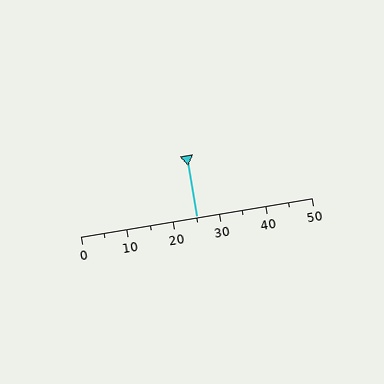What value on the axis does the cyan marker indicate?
The marker indicates approximately 25.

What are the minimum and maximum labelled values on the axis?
The axis runs from 0 to 50.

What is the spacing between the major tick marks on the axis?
The major ticks are spaced 10 apart.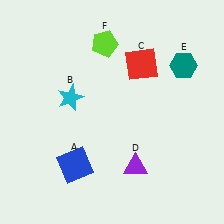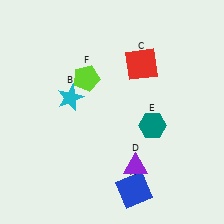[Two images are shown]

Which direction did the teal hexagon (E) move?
The teal hexagon (E) moved down.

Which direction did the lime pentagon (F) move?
The lime pentagon (F) moved down.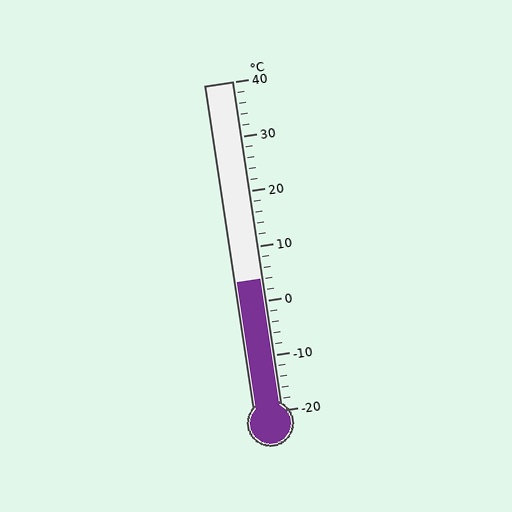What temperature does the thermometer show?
The thermometer shows approximately 4°C.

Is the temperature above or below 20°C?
The temperature is below 20°C.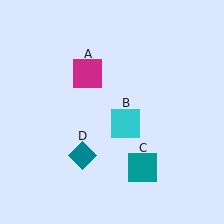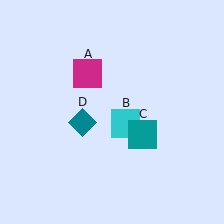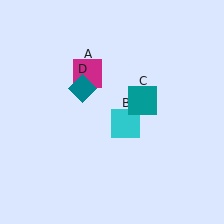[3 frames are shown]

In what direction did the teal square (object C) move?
The teal square (object C) moved up.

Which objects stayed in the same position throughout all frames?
Magenta square (object A) and cyan square (object B) remained stationary.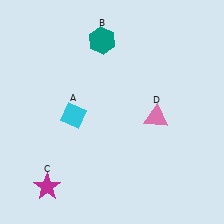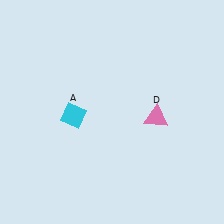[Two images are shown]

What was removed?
The teal hexagon (B), the magenta star (C) were removed in Image 2.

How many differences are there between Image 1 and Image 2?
There are 2 differences between the two images.